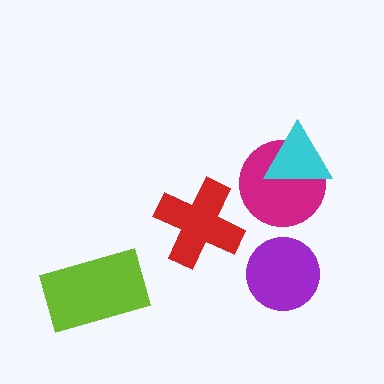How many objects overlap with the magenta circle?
1 object overlaps with the magenta circle.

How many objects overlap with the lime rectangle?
0 objects overlap with the lime rectangle.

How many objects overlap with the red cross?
0 objects overlap with the red cross.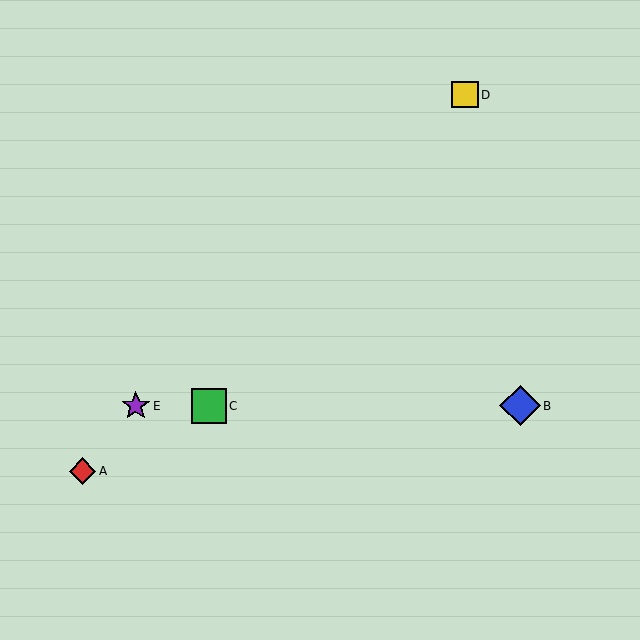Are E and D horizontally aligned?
No, E is at y≈406 and D is at y≈95.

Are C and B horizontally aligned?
Yes, both are at y≈406.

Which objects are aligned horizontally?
Objects B, C, E are aligned horizontally.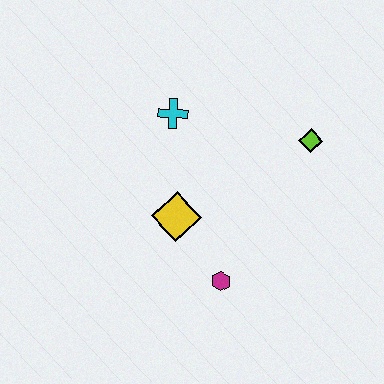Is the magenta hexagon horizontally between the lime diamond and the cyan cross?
Yes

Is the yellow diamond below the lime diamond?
Yes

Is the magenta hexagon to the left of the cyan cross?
No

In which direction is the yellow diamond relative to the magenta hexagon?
The yellow diamond is above the magenta hexagon.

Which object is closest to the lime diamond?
The cyan cross is closest to the lime diamond.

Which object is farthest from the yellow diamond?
The lime diamond is farthest from the yellow diamond.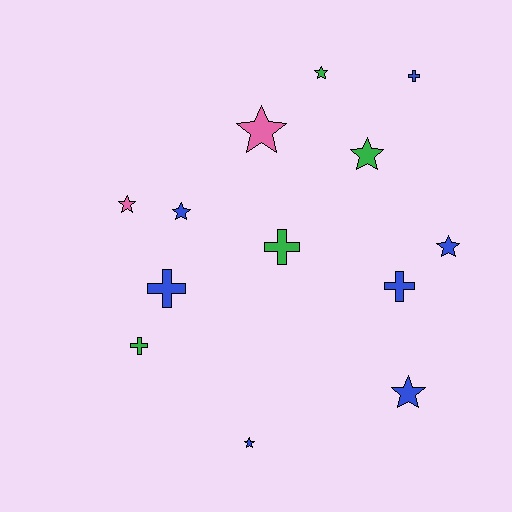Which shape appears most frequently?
Star, with 8 objects.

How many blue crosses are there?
There are 3 blue crosses.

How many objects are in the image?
There are 13 objects.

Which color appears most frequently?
Blue, with 7 objects.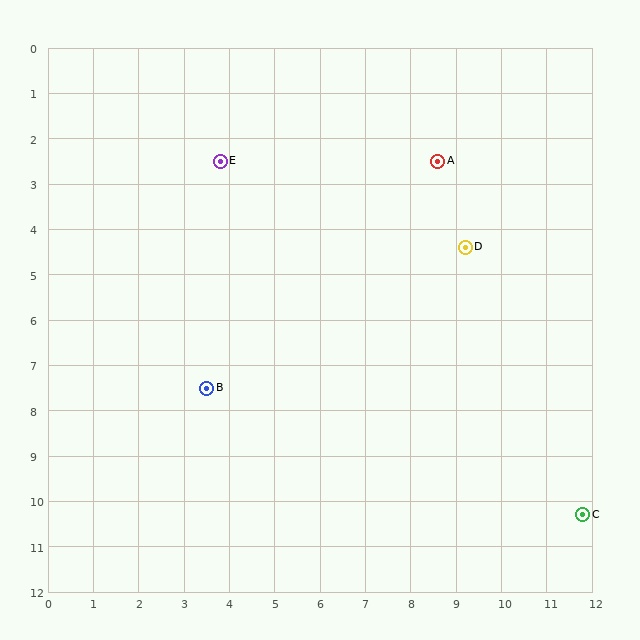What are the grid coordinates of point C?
Point C is at approximately (11.8, 10.3).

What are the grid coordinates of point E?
Point E is at approximately (3.8, 2.5).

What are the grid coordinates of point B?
Point B is at approximately (3.5, 7.5).